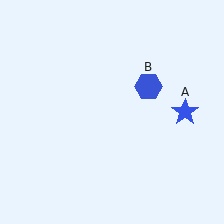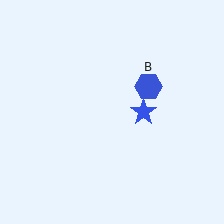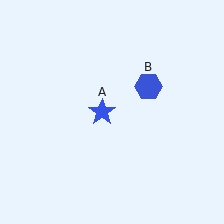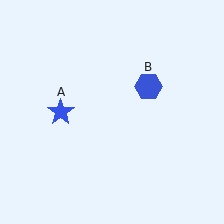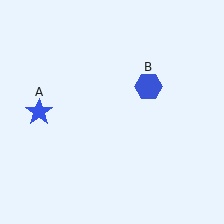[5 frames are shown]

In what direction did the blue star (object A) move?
The blue star (object A) moved left.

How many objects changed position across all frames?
1 object changed position: blue star (object A).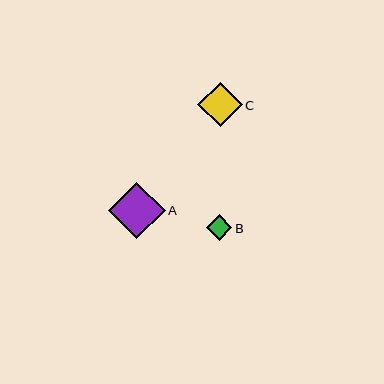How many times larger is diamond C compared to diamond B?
Diamond C is approximately 1.7 times the size of diamond B.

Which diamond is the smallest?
Diamond B is the smallest with a size of approximately 25 pixels.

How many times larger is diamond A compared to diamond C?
Diamond A is approximately 1.3 times the size of diamond C.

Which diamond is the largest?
Diamond A is the largest with a size of approximately 56 pixels.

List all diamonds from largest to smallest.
From largest to smallest: A, C, B.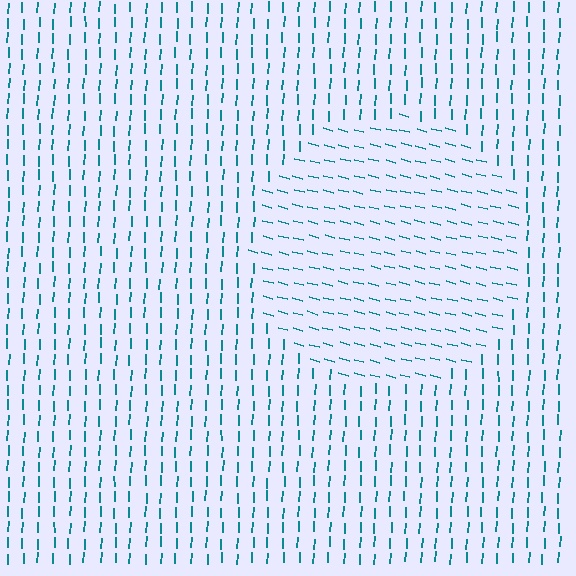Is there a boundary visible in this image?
Yes, there is a texture boundary formed by a change in line orientation.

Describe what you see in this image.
The image is filled with small teal line segments. A circle region in the image has lines oriented differently from the surrounding lines, creating a visible texture boundary.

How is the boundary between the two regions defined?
The boundary is defined purely by a change in line orientation (approximately 78 degrees difference). All lines are the same color and thickness.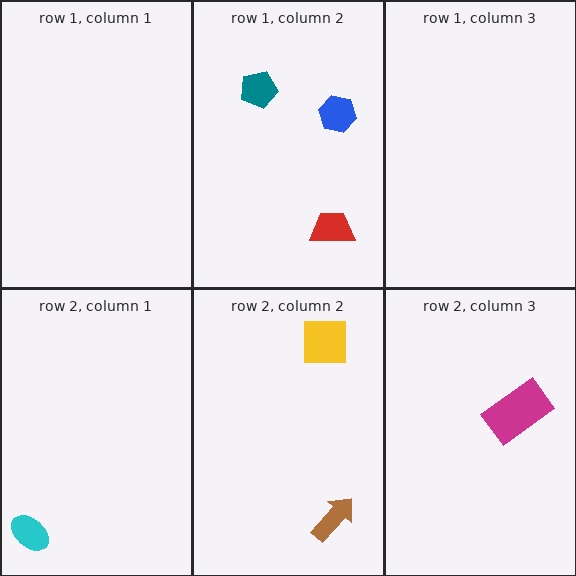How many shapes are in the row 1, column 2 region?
3.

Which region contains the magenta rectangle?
The row 2, column 3 region.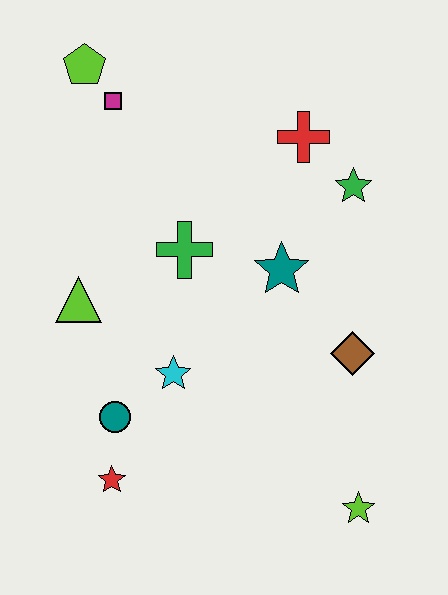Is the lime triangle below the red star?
No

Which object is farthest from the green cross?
The lime star is farthest from the green cross.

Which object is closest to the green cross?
The teal star is closest to the green cross.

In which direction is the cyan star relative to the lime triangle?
The cyan star is to the right of the lime triangle.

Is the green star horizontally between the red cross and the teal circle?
No